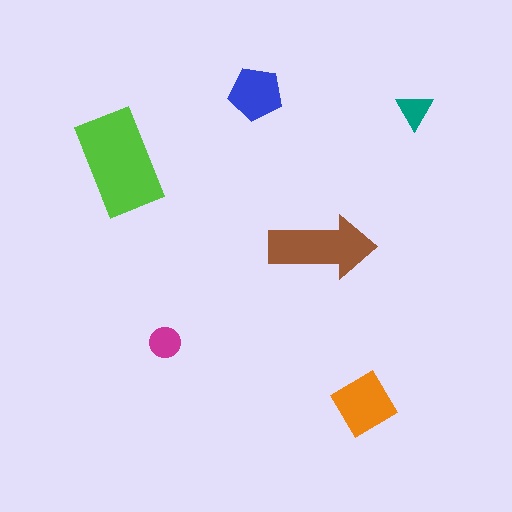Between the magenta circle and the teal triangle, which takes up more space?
The magenta circle.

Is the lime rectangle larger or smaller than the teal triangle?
Larger.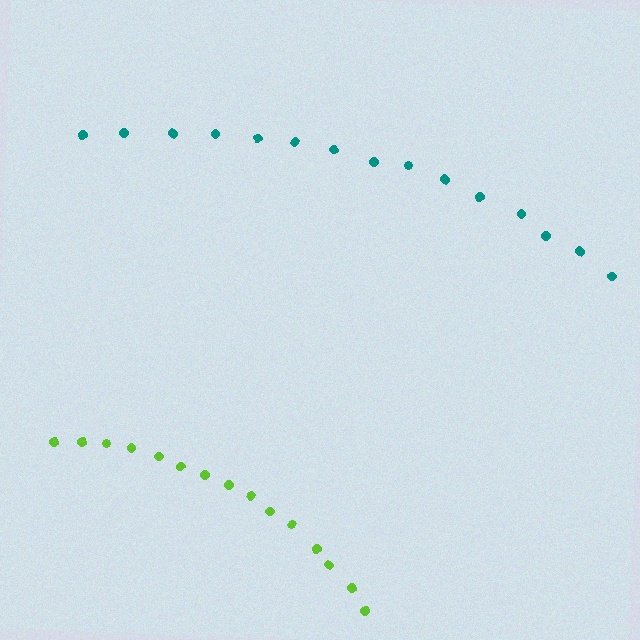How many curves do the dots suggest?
There are 2 distinct paths.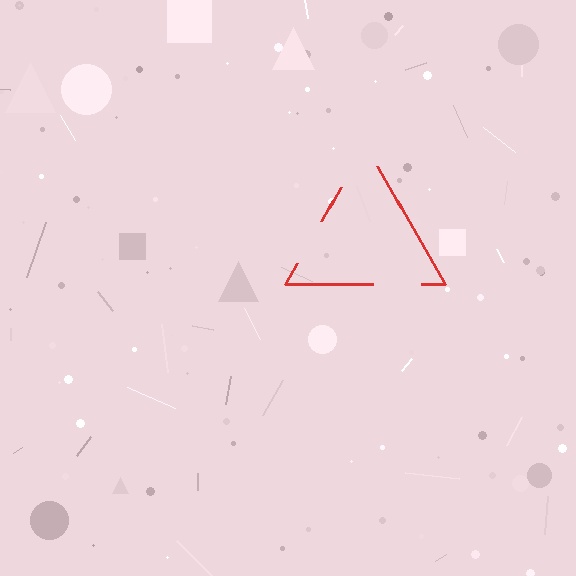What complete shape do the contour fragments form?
The contour fragments form a triangle.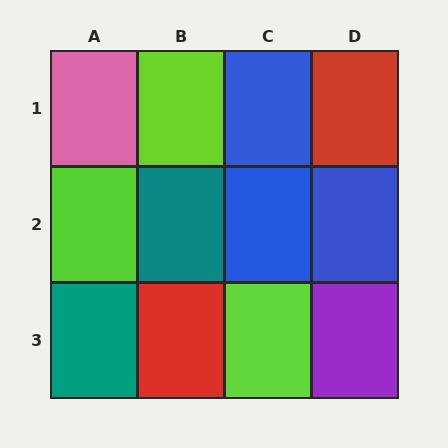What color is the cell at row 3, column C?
Lime.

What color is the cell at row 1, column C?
Blue.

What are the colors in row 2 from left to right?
Lime, teal, blue, blue.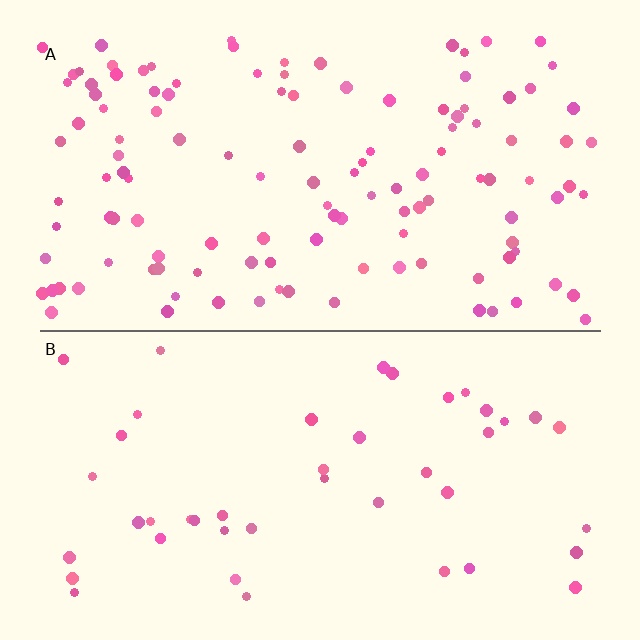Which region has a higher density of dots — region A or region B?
A (the top).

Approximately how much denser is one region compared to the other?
Approximately 2.8× — region A over region B.